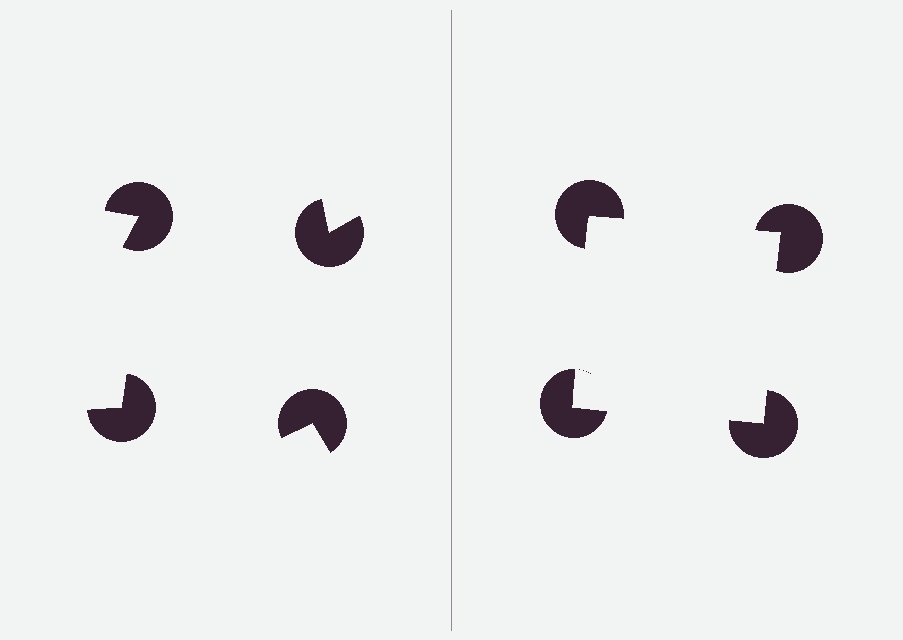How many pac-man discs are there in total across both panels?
8 — 4 on each side.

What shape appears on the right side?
An illusory square.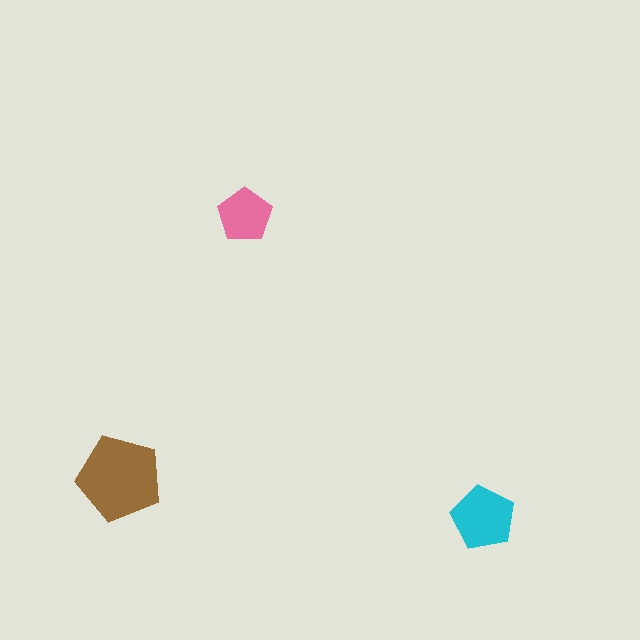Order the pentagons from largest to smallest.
the brown one, the cyan one, the pink one.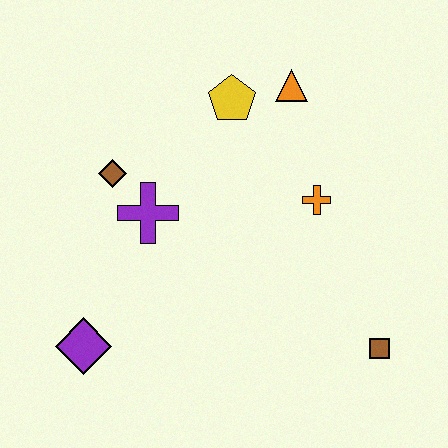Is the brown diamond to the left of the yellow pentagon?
Yes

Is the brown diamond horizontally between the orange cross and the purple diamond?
Yes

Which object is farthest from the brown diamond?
The brown square is farthest from the brown diamond.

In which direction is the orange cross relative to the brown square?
The orange cross is above the brown square.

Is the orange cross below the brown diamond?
Yes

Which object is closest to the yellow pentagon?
The orange triangle is closest to the yellow pentagon.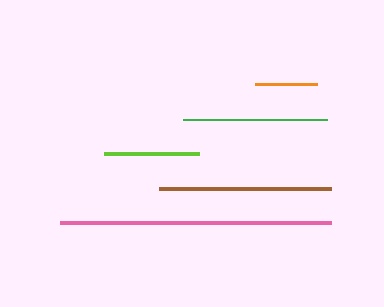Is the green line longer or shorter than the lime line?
The green line is longer than the lime line.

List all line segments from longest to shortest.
From longest to shortest: pink, brown, green, lime, orange.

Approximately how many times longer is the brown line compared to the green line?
The brown line is approximately 1.2 times the length of the green line.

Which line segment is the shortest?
The orange line is the shortest at approximately 62 pixels.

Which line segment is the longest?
The pink line is the longest at approximately 271 pixels.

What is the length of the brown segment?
The brown segment is approximately 171 pixels long.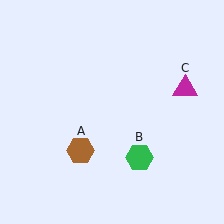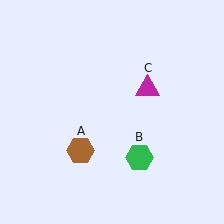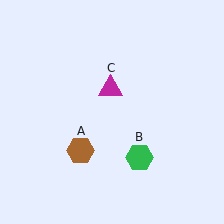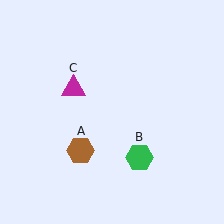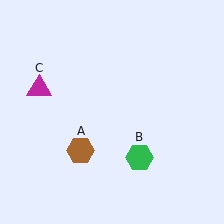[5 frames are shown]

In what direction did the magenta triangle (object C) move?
The magenta triangle (object C) moved left.